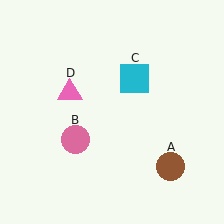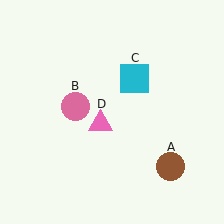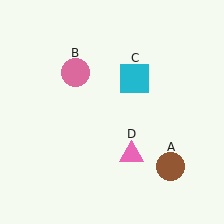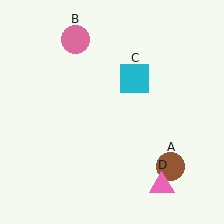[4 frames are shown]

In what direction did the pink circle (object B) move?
The pink circle (object B) moved up.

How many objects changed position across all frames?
2 objects changed position: pink circle (object B), pink triangle (object D).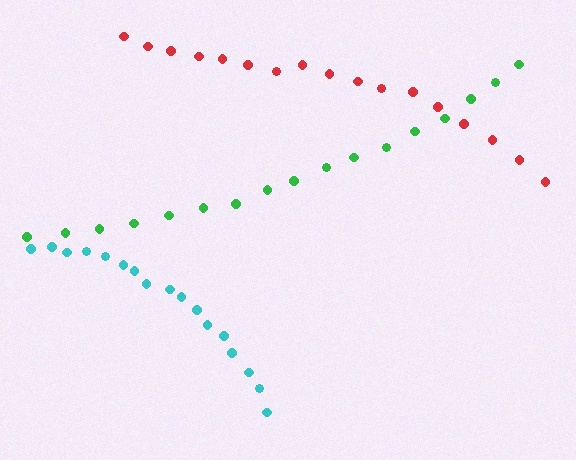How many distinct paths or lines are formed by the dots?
There are 3 distinct paths.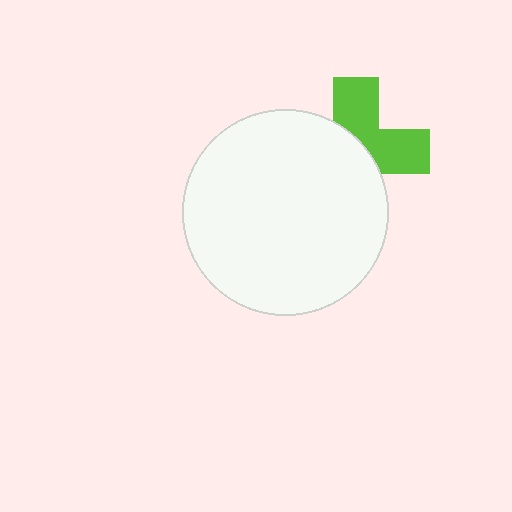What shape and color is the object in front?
The object in front is a white circle.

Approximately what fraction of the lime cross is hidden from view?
Roughly 55% of the lime cross is hidden behind the white circle.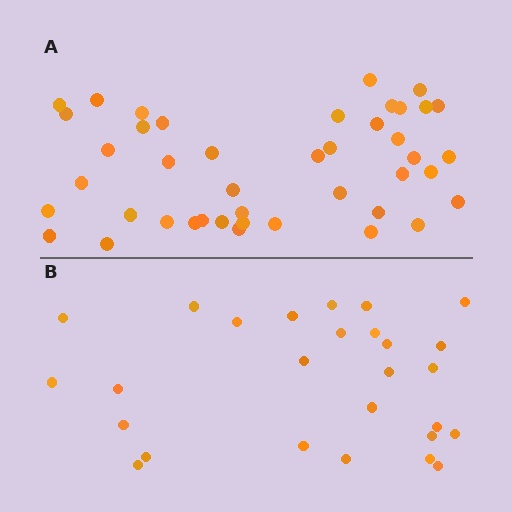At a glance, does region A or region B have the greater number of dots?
Region A (the top region) has more dots.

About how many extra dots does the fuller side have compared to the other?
Region A has approximately 15 more dots than region B.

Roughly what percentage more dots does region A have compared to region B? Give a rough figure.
About 60% more.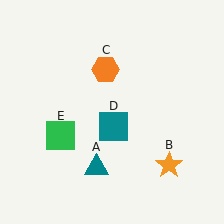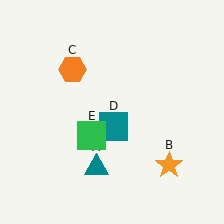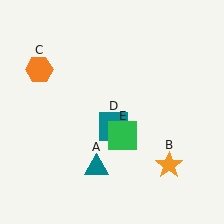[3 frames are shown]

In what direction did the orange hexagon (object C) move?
The orange hexagon (object C) moved left.